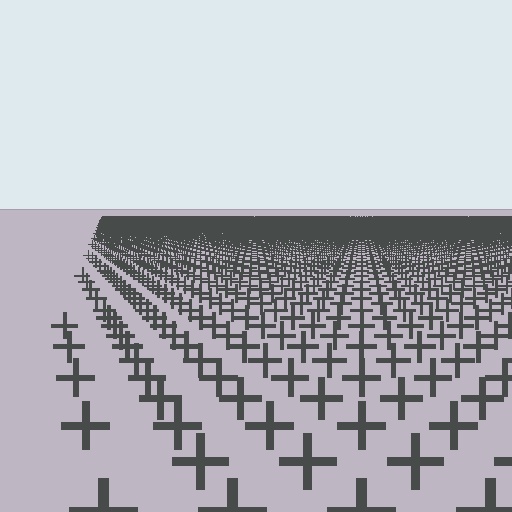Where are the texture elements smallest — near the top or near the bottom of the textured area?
Near the top.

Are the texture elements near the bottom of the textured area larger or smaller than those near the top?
Larger. Near the bottom, elements are closer to the viewer and appear at a bigger on-screen size.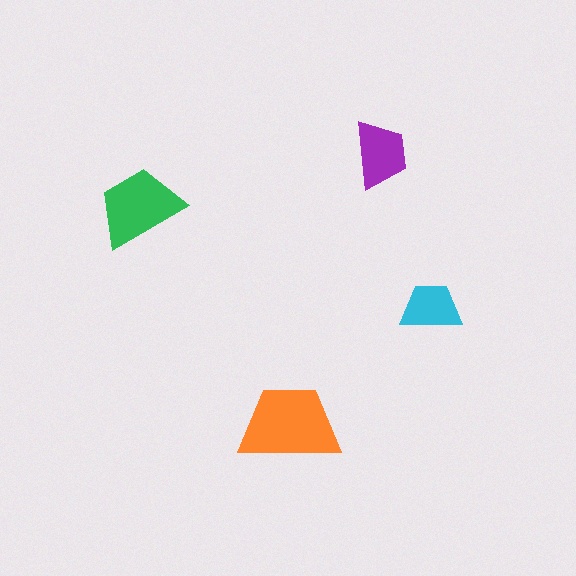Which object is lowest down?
The orange trapezoid is bottommost.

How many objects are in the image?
There are 4 objects in the image.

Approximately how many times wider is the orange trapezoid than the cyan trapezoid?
About 1.5 times wider.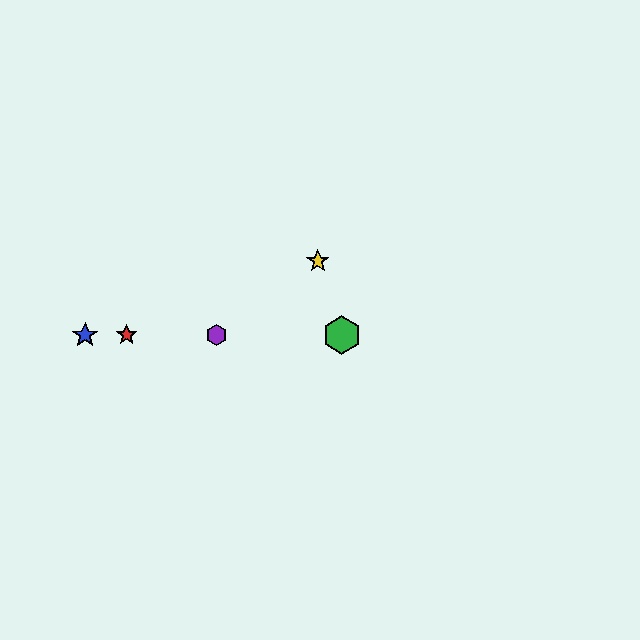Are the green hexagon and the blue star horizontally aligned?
Yes, both are at y≈335.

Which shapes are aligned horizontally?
The red star, the blue star, the green hexagon, the purple hexagon are aligned horizontally.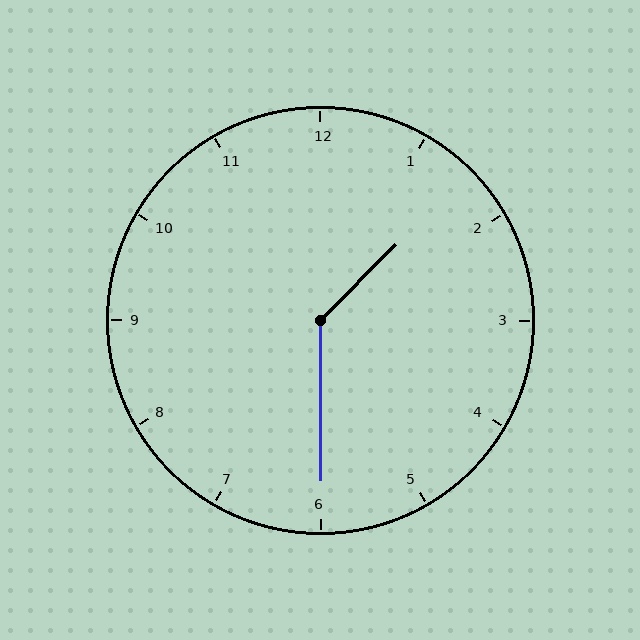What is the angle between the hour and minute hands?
Approximately 135 degrees.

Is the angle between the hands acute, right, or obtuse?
It is obtuse.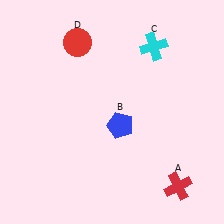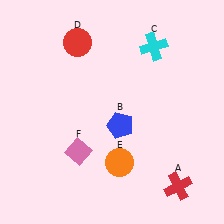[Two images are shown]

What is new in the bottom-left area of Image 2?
A pink diamond (F) was added in the bottom-left area of Image 2.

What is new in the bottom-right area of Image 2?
An orange circle (E) was added in the bottom-right area of Image 2.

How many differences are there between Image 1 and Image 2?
There are 2 differences between the two images.